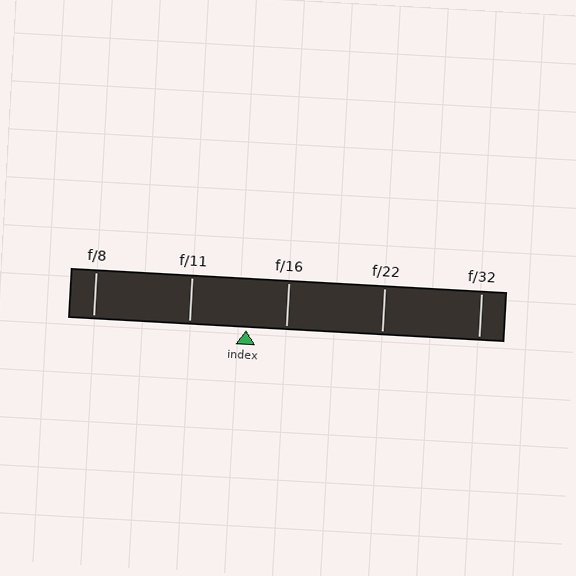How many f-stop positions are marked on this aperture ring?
There are 5 f-stop positions marked.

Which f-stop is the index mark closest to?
The index mark is closest to f/16.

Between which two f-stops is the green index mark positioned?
The index mark is between f/11 and f/16.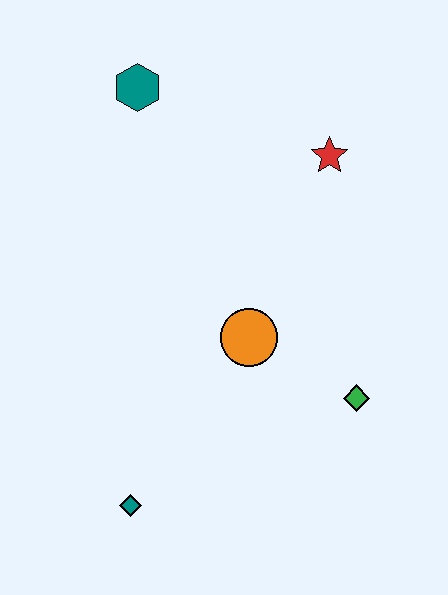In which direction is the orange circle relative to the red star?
The orange circle is below the red star.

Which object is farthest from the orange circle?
The teal hexagon is farthest from the orange circle.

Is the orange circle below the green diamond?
No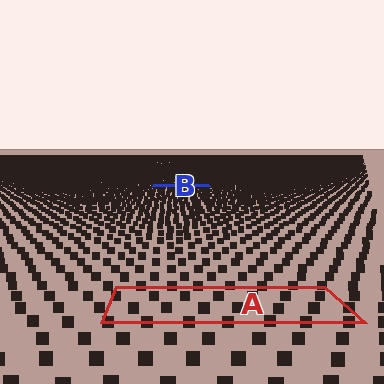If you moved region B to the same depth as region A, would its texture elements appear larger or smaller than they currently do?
They would appear larger. At a closer depth, the same texture elements are projected at a bigger on-screen size.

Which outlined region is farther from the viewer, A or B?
Region B is farther from the viewer — the texture elements inside it appear smaller and more densely packed.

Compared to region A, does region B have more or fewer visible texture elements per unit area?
Region B has more texture elements per unit area — they are packed more densely because it is farther away.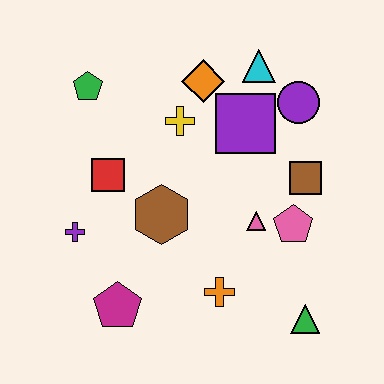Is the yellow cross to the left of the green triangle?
Yes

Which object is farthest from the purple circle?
The magenta pentagon is farthest from the purple circle.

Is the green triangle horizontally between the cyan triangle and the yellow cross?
No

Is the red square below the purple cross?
No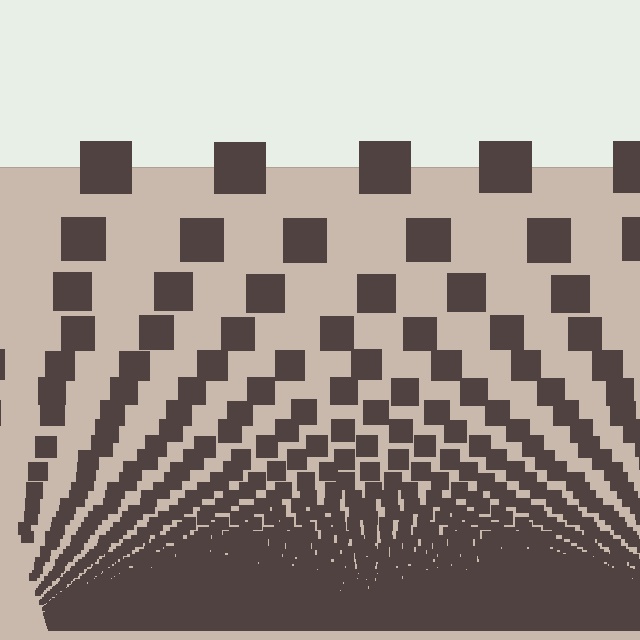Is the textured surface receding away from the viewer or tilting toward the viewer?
The surface appears to tilt toward the viewer. Texture elements get larger and sparser toward the top.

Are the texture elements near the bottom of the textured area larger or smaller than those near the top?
Smaller. The gradient is inverted — elements near the bottom are smaller and denser.